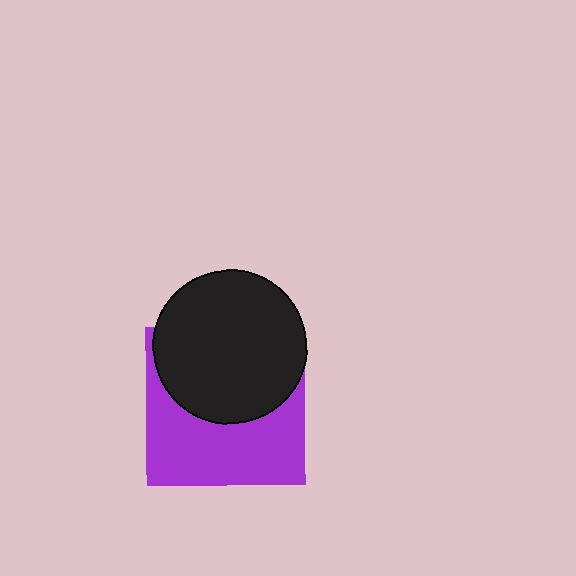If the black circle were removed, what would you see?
You would see the complete purple square.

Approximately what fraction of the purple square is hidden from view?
Roughly 50% of the purple square is hidden behind the black circle.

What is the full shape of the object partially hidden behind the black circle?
The partially hidden object is a purple square.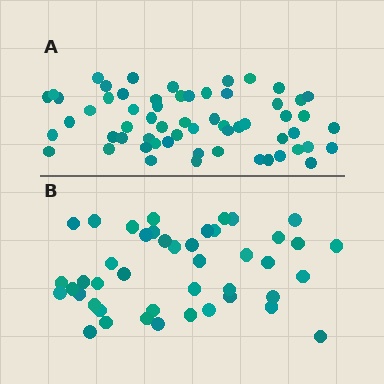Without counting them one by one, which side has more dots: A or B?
Region A (the top region) has more dots.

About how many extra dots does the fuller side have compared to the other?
Region A has approximately 15 more dots than region B.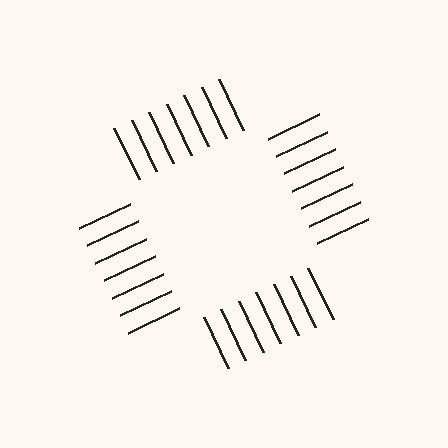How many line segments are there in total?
28 — 7 along each of the 4 edges.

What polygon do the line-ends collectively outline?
An illusory square — the line segments terminate on its edges but no continuous stroke is drawn.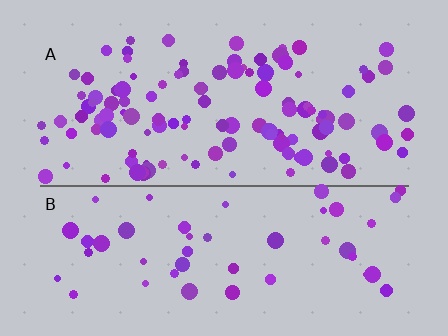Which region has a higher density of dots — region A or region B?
A (the top).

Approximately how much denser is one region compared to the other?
Approximately 2.4× — region A over region B.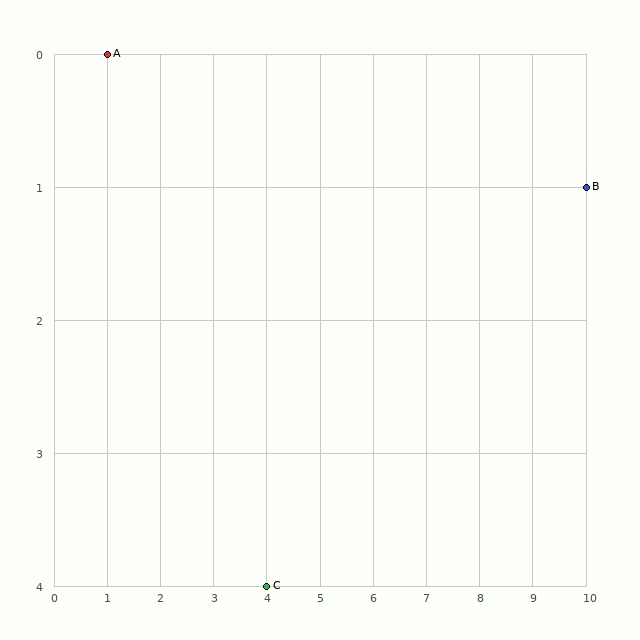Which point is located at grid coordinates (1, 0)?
Point A is at (1, 0).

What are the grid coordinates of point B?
Point B is at grid coordinates (10, 1).